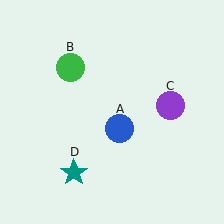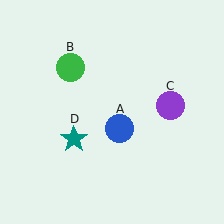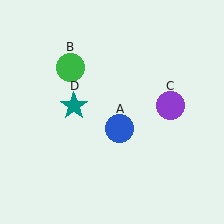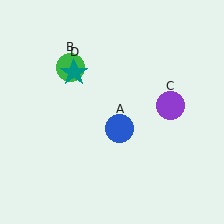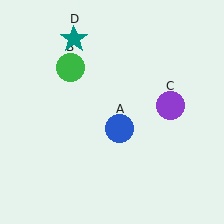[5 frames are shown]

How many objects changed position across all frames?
1 object changed position: teal star (object D).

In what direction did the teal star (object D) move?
The teal star (object D) moved up.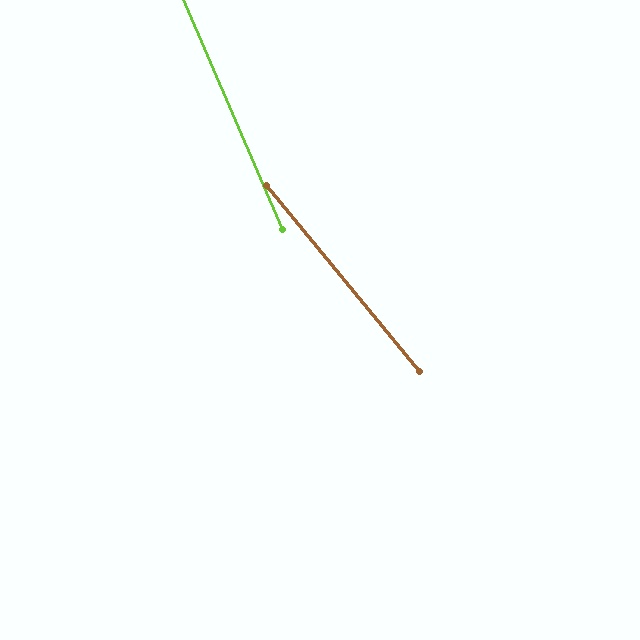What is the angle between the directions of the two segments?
Approximately 16 degrees.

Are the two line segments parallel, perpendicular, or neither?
Neither parallel nor perpendicular — they differ by about 16°.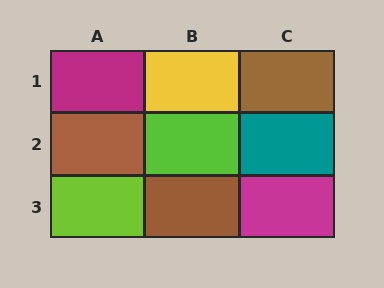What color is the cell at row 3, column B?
Brown.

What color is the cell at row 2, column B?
Lime.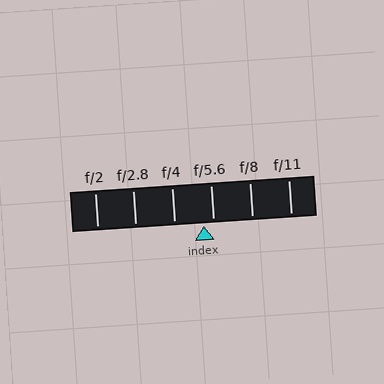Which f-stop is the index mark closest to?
The index mark is closest to f/5.6.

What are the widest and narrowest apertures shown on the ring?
The widest aperture shown is f/2 and the narrowest is f/11.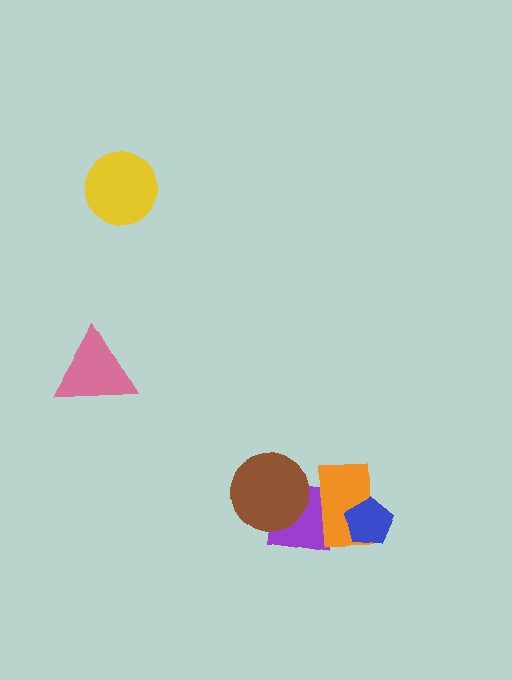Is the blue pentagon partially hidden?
No, no other shape covers it.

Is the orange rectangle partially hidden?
Yes, it is partially covered by another shape.